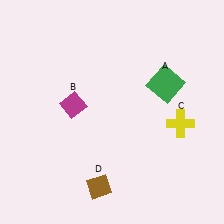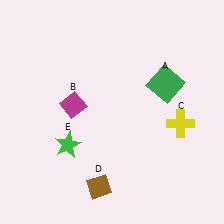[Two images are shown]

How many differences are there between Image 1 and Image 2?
There is 1 difference between the two images.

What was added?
A green star (E) was added in Image 2.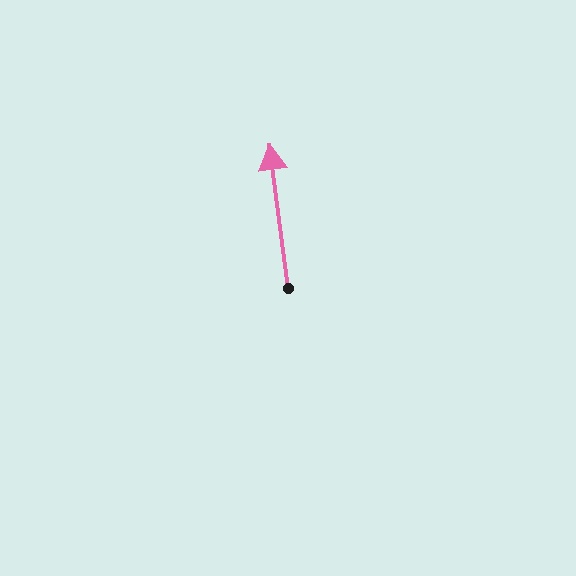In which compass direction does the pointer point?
North.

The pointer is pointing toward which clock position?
Roughly 12 o'clock.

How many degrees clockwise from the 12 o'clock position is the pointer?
Approximately 353 degrees.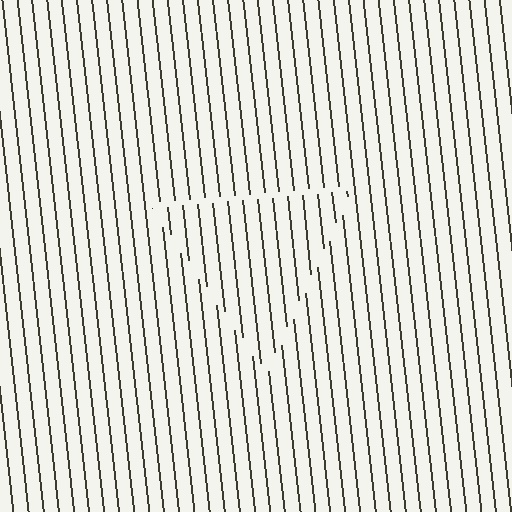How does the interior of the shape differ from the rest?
The interior of the shape contains the same grating, shifted by half a period — the contour is defined by the phase discontinuity where line-ends from the inner and outer gratings abut.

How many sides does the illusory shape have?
3 sides — the line-ends trace a triangle.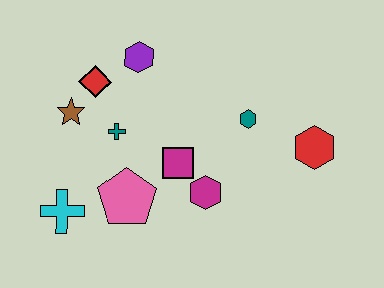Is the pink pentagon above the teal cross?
No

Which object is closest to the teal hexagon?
The red hexagon is closest to the teal hexagon.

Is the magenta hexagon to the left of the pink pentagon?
No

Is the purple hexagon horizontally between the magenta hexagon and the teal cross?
Yes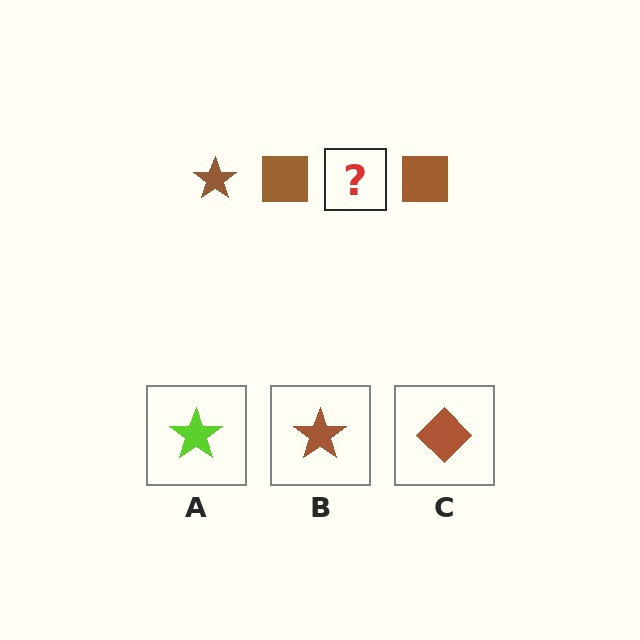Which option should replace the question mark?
Option B.